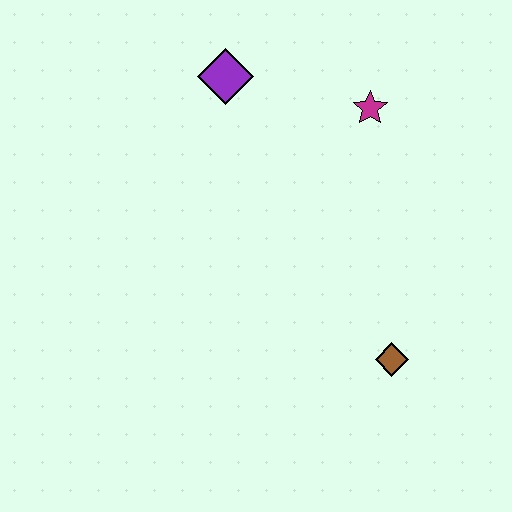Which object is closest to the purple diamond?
The magenta star is closest to the purple diamond.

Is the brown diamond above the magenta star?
No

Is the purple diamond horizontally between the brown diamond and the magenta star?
No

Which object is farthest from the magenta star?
The brown diamond is farthest from the magenta star.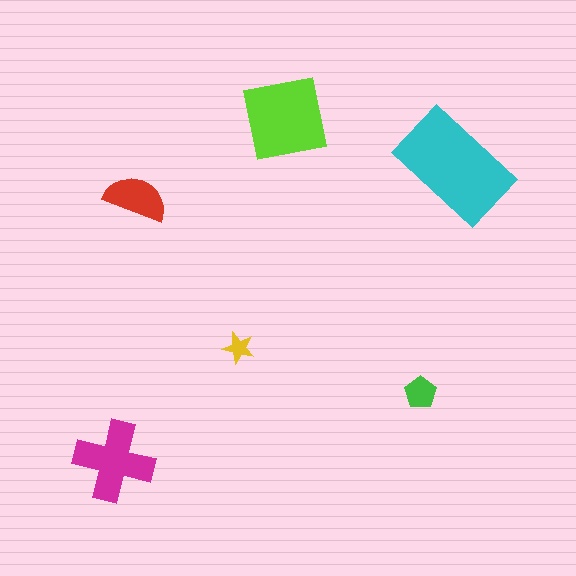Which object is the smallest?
The yellow star.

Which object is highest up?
The lime square is topmost.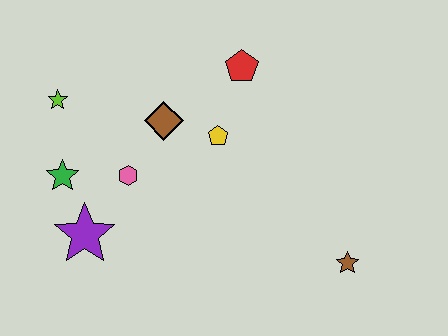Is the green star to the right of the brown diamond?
No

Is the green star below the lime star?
Yes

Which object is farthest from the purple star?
The brown star is farthest from the purple star.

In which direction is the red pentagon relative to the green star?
The red pentagon is to the right of the green star.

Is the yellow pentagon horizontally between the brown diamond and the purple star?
No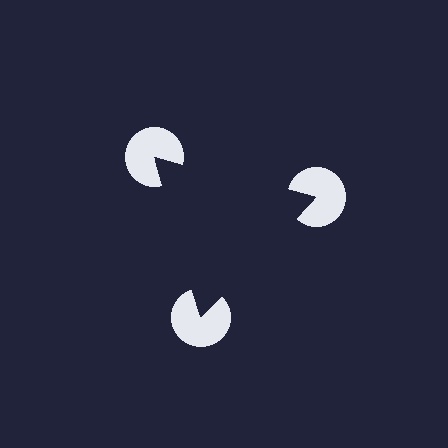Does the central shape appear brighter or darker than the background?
It typically appears slightly darker than the background, even though no actual brightness change is drawn.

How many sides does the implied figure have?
3 sides.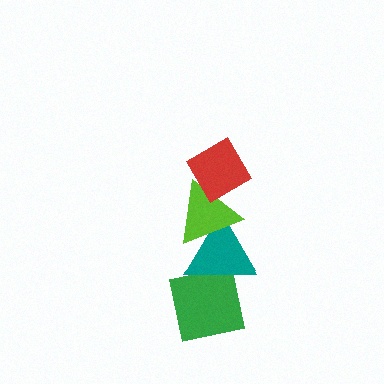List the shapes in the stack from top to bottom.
From top to bottom: the red diamond, the lime triangle, the teal triangle, the green square.